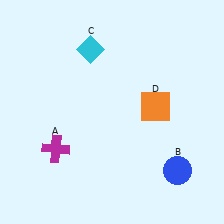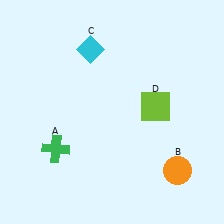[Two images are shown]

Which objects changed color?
A changed from magenta to green. B changed from blue to orange. D changed from orange to lime.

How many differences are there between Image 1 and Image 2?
There are 3 differences between the two images.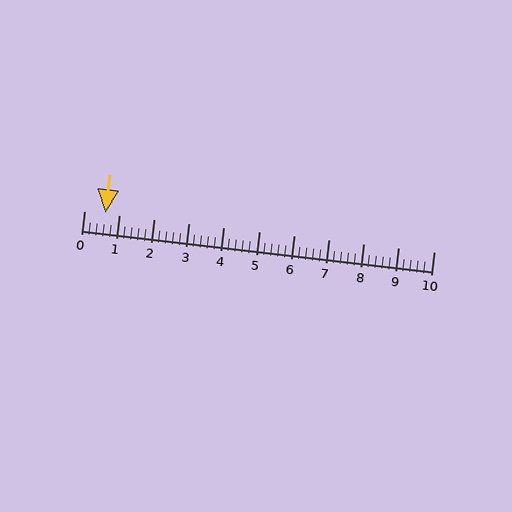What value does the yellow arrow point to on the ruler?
The yellow arrow points to approximately 0.6.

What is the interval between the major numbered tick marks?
The major tick marks are spaced 1 units apart.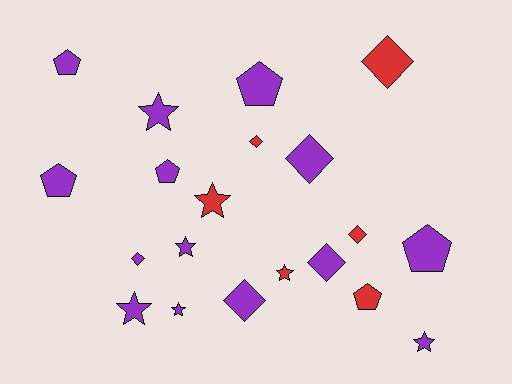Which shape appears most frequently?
Star, with 7 objects.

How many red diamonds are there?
There are 3 red diamonds.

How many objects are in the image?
There are 20 objects.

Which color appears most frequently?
Purple, with 14 objects.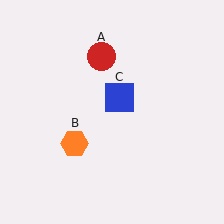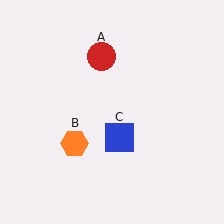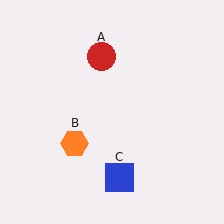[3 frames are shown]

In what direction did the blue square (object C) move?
The blue square (object C) moved down.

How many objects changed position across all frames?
1 object changed position: blue square (object C).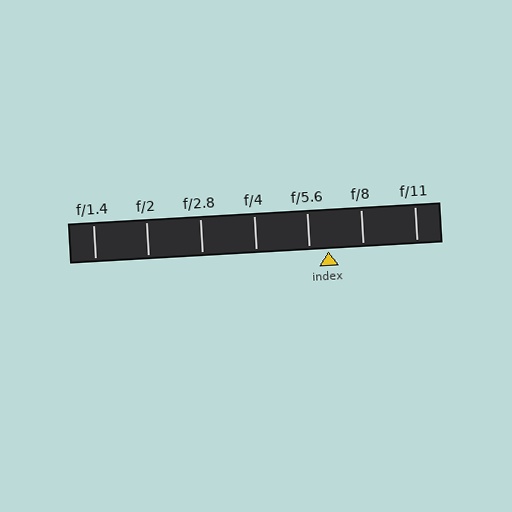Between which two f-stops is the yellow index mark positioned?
The index mark is between f/5.6 and f/8.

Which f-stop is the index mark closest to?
The index mark is closest to f/5.6.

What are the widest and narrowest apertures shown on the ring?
The widest aperture shown is f/1.4 and the narrowest is f/11.